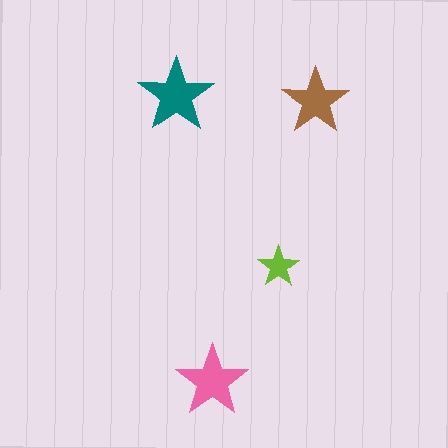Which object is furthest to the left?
The teal star is leftmost.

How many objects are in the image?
There are 4 objects in the image.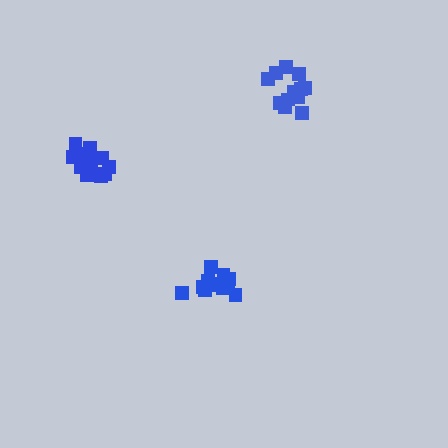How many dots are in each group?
Group 1: 13 dots, Group 2: 13 dots, Group 3: 17 dots (43 total).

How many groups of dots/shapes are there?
There are 3 groups.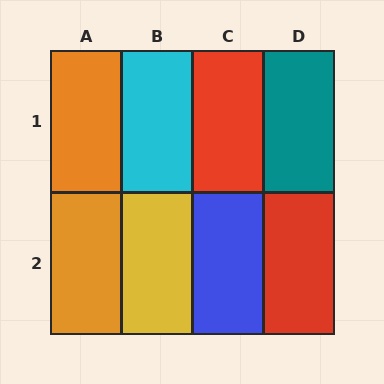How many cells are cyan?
1 cell is cyan.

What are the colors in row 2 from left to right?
Orange, yellow, blue, red.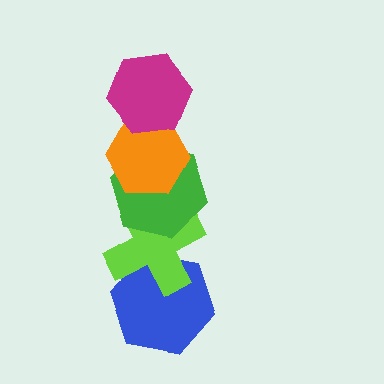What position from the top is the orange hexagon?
The orange hexagon is 2nd from the top.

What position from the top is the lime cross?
The lime cross is 4th from the top.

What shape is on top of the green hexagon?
The orange hexagon is on top of the green hexagon.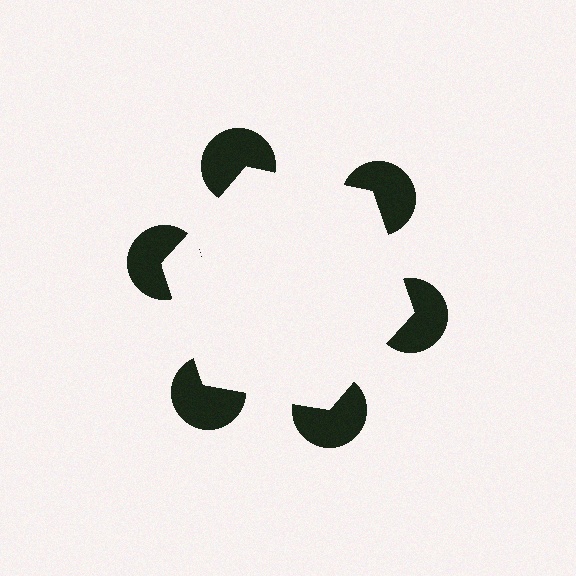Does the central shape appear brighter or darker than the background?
It typically appears slightly brighter than the background, even though no actual brightness change is drawn.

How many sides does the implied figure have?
6 sides.